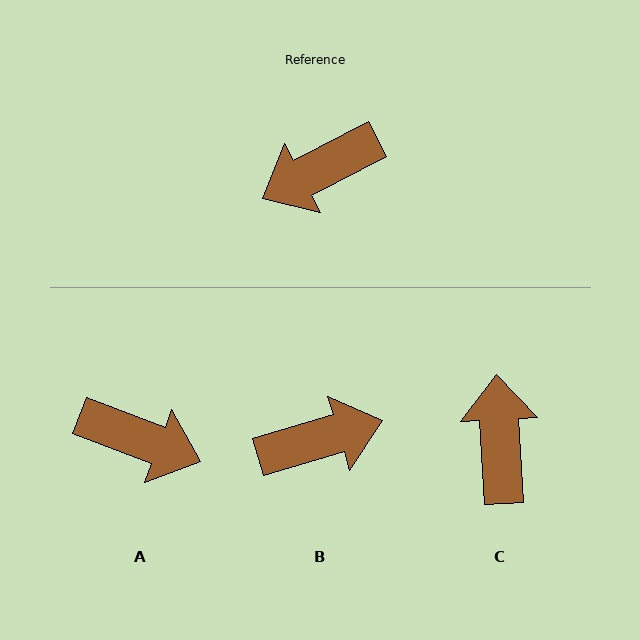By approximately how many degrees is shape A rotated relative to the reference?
Approximately 132 degrees counter-clockwise.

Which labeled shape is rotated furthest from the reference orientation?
B, about 169 degrees away.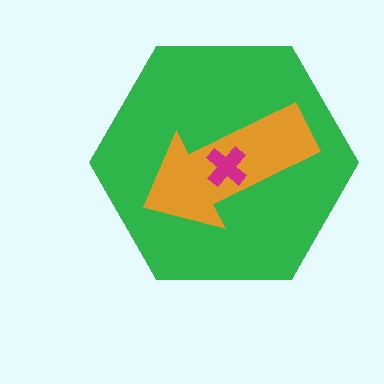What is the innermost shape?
The magenta cross.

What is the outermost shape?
The green hexagon.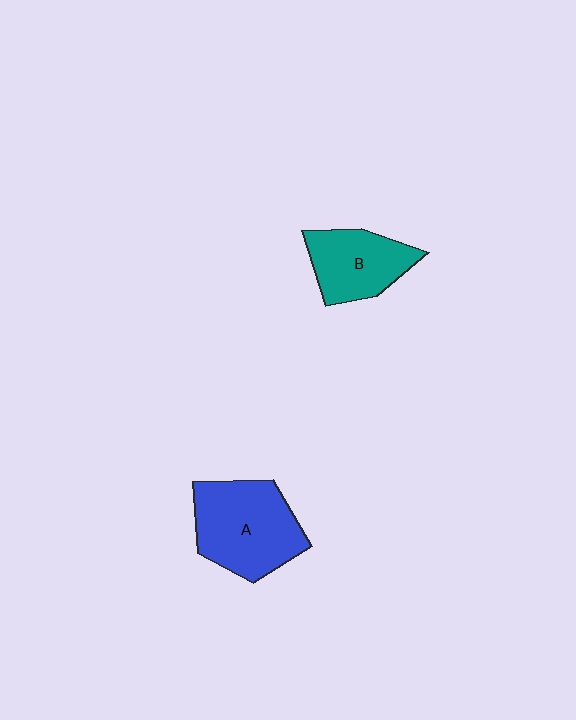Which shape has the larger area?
Shape A (blue).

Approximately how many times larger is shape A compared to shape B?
Approximately 1.4 times.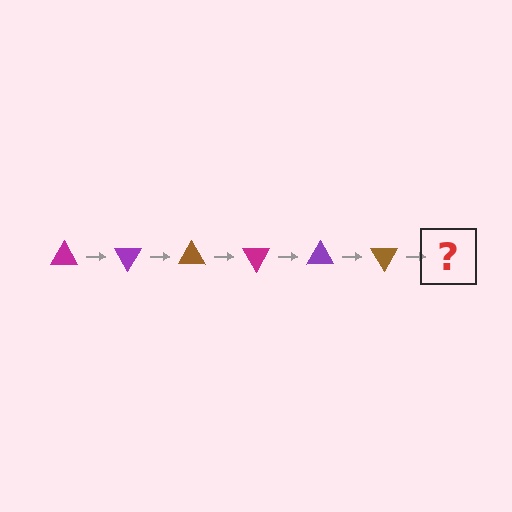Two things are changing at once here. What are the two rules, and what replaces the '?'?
The two rules are that it rotates 60 degrees each step and the color cycles through magenta, purple, and brown. The '?' should be a magenta triangle, rotated 360 degrees from the start.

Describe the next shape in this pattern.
It should be a magenta triangle, rotated 360 degrees from the start.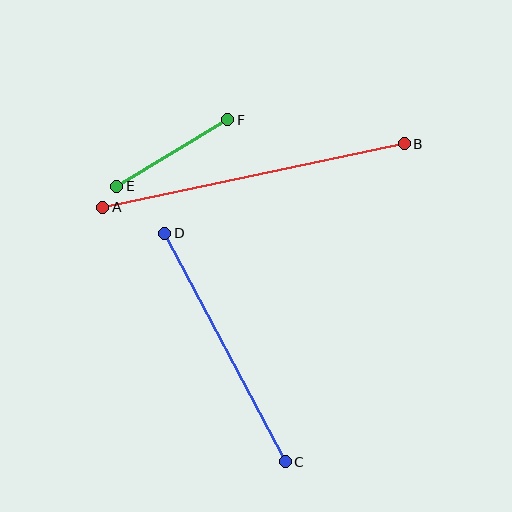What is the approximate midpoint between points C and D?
The midpoint is at approximately (225, 347) pixels.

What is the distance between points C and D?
The distance is approximately 258 pixels.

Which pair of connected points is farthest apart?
Points A and B are farthest apart.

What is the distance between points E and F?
The distance is approximately 129 pixels.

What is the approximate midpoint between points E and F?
The midpoint is at approximately (172, 153) pixels.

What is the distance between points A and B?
The distance is approximately 308 pixels.